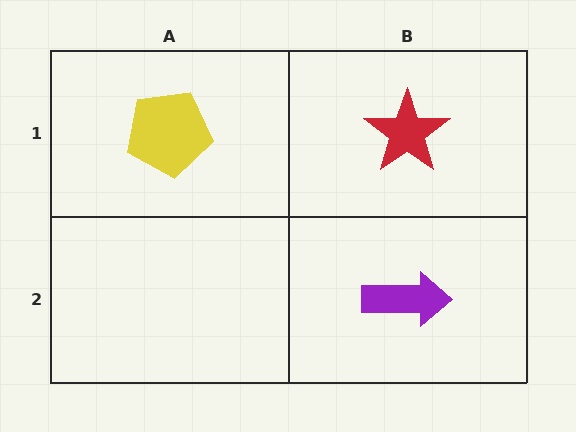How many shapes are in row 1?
2 shapes.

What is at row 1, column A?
A yellow pentagon.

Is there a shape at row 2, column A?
No, that cell is empty.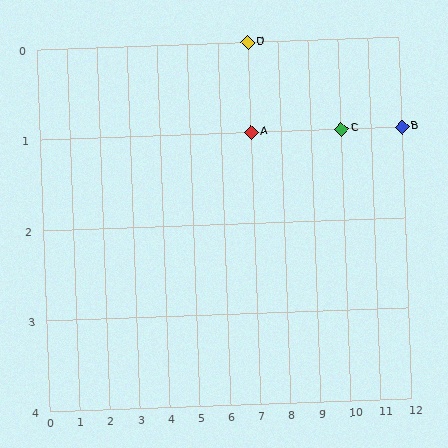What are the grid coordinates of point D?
Point D is at grid coordinates (7, 0).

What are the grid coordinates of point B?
Point B is at grid coordinates (12, 1).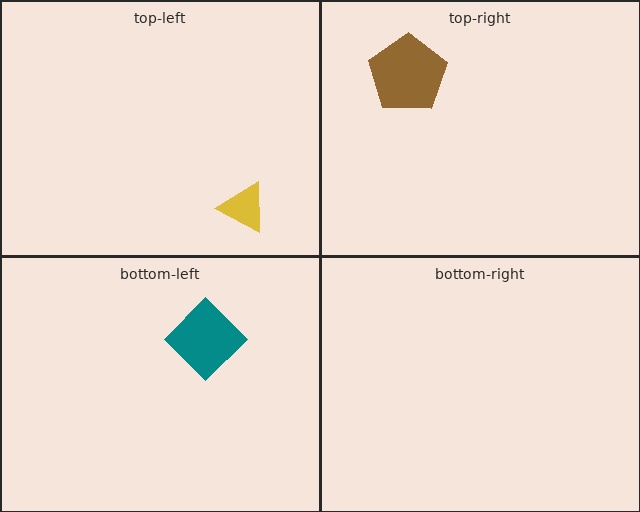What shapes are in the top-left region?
The yellow triangle.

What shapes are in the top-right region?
The brown pentagon.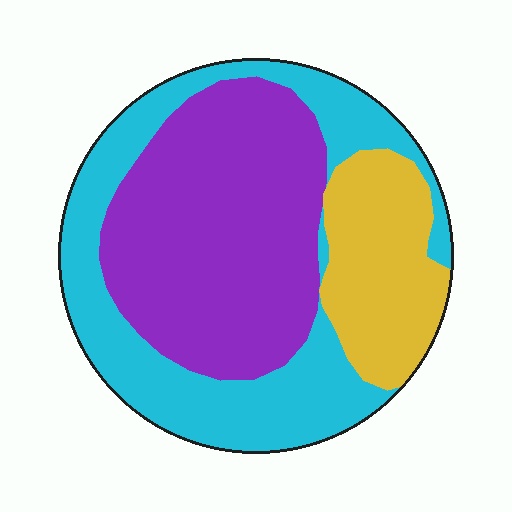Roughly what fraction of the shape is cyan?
Cyan takes up between a quarter and a half of the shape.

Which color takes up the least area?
Yellow, at roughly 20%.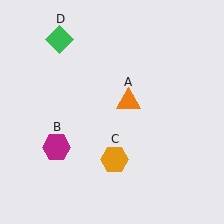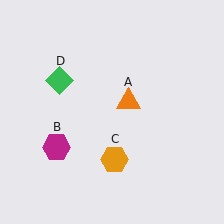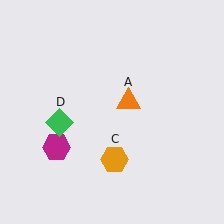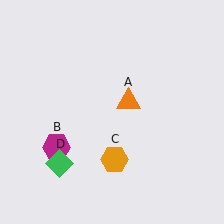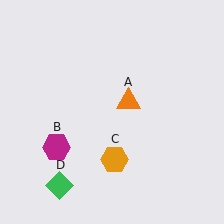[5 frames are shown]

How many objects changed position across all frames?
1 object changed position: green diamond (object D).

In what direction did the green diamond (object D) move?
The green diamond (object D) moved down.